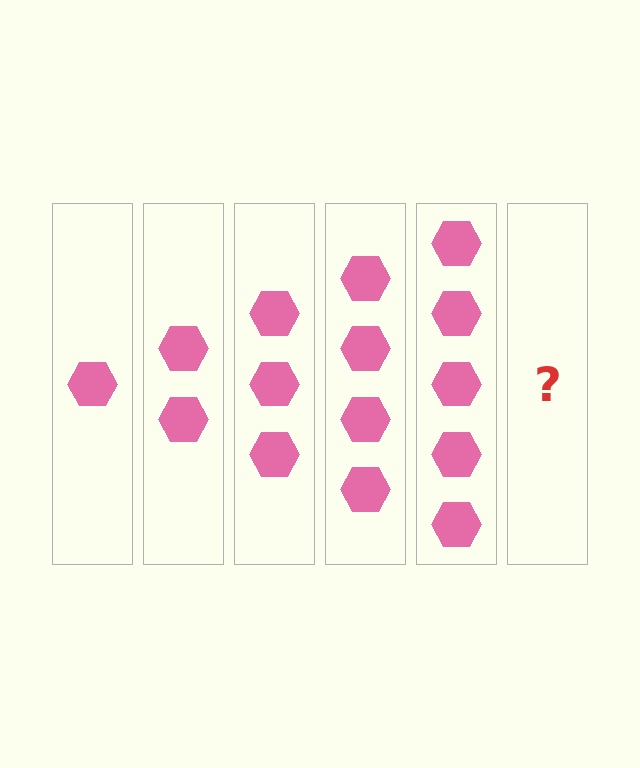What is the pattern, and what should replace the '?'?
The pattern is that each step adds one more hexagon. The '?' should be 6 hexagons.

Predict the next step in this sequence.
The next step is 6 hexagons.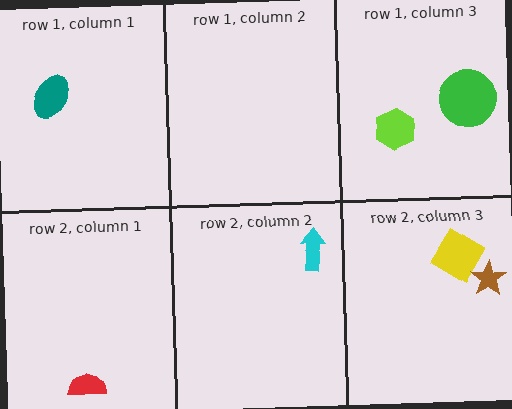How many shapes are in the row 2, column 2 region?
1.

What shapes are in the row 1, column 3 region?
The lime hexagon, the green circle.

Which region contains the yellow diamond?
The row 2, column 3 region.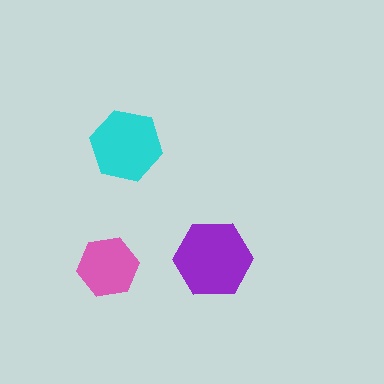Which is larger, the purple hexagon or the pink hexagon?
The purple one.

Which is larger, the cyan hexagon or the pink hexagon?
The cyan one.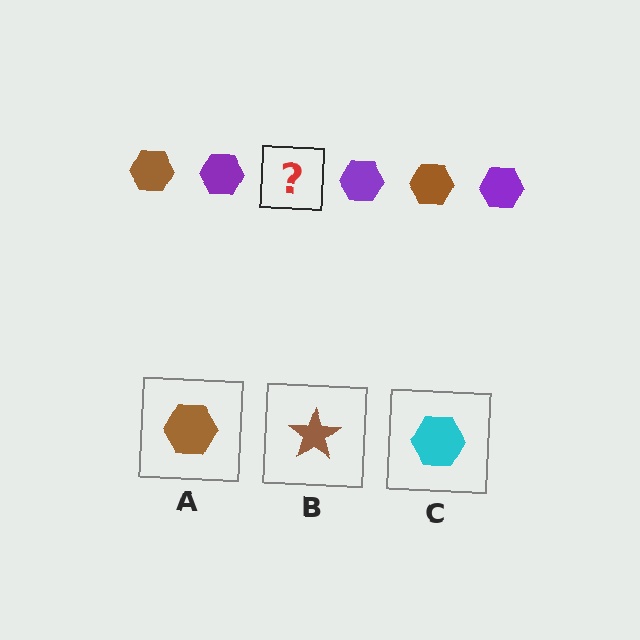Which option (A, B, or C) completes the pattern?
A.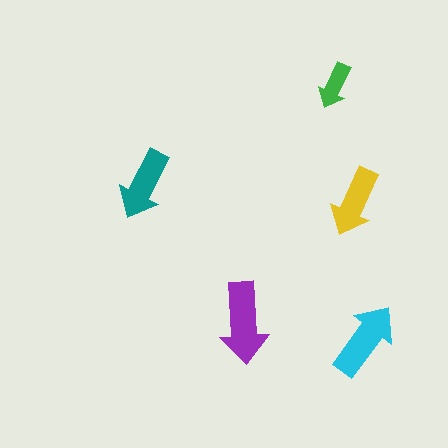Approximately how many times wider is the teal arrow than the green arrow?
About 1.5 times wider.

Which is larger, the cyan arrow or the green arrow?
The cyan one.